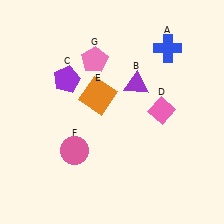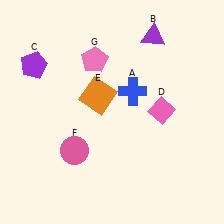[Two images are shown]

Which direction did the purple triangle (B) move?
The purple triangle (B) moved up.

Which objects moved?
The objects that moved are: the blue cross (A), the purple triangle (B), the purple pentagon (C).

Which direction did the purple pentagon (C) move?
The purple pentagon (C) moved left.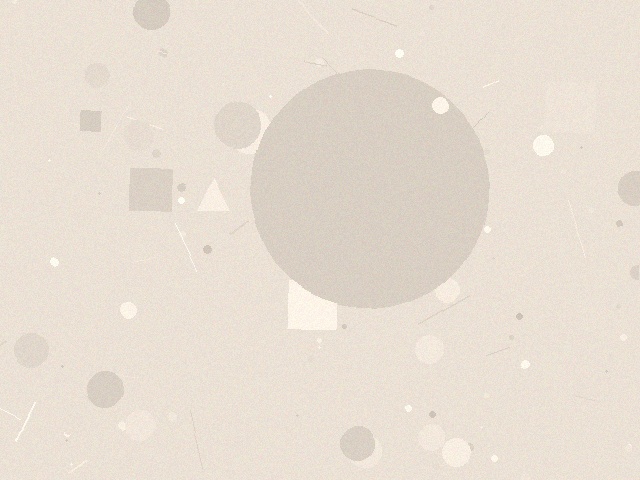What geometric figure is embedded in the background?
A circle is embedded in the background.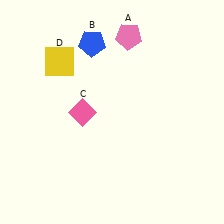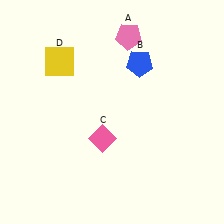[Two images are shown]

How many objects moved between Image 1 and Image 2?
2 objects moved between the two images.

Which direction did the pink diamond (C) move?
The pink diamond (C) moved down.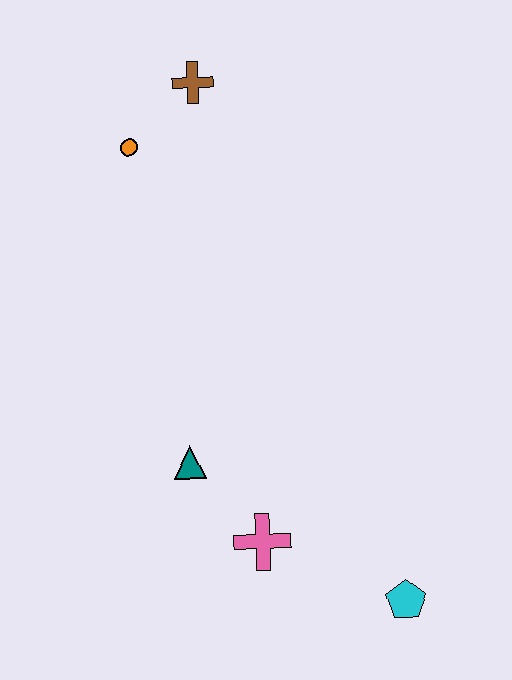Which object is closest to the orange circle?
The brown cross is closest to the orange circle.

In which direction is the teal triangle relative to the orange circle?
The teal triangle is below the orange circle.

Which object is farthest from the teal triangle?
The brown cross is farthest from the teal triangle.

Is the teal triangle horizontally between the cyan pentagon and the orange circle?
Yes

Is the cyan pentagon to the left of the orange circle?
No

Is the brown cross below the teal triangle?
No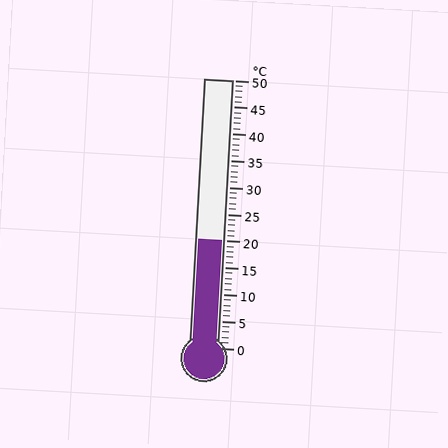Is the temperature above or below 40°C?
The temperature is below 40°C.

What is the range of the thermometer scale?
The thermometer scale ranges from 0°C to 50°C.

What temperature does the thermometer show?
The thermometer shows approximately 20°C.